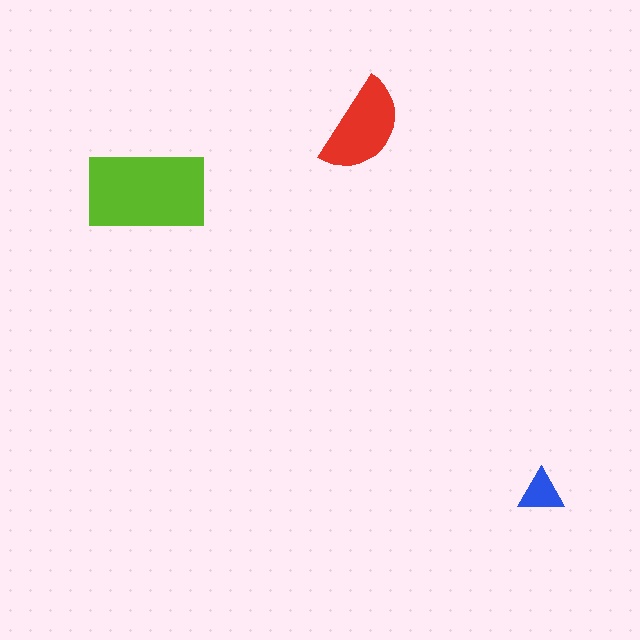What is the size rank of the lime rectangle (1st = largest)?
1st.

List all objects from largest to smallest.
The lime rectangle, the red semicircle, the blue triangle.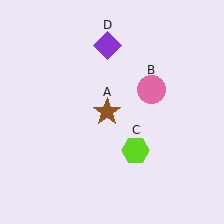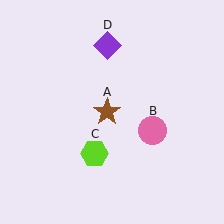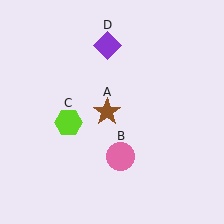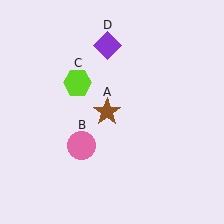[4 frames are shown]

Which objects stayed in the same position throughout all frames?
Brown star (object A) and purple diamond (object D) remained stationary.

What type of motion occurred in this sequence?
The pink circle (object B), lime hexagon (object C) rotated clockwise around the center of the scene.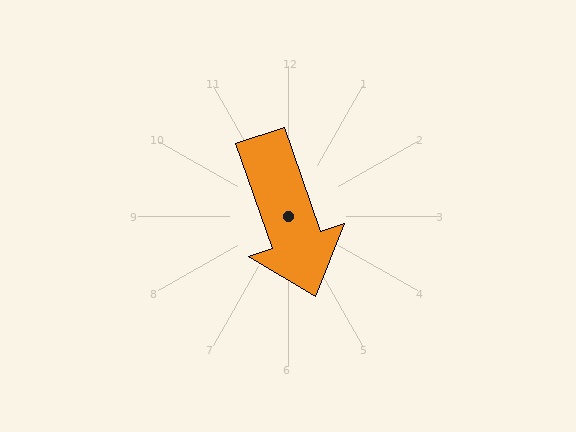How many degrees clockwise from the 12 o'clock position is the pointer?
Approximately 161 degrees.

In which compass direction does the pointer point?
South.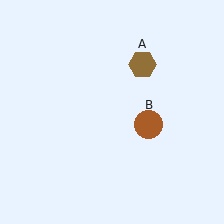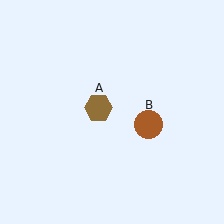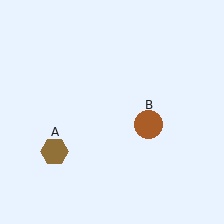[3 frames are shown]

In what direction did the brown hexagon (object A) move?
The brown hexagon (object A) moved down and to the left.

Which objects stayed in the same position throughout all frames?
Brown circle (object B) remained stationary.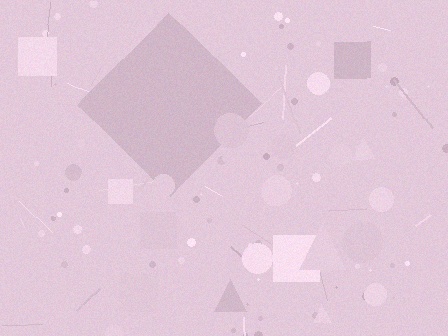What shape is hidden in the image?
A diamond is hidden in the image.